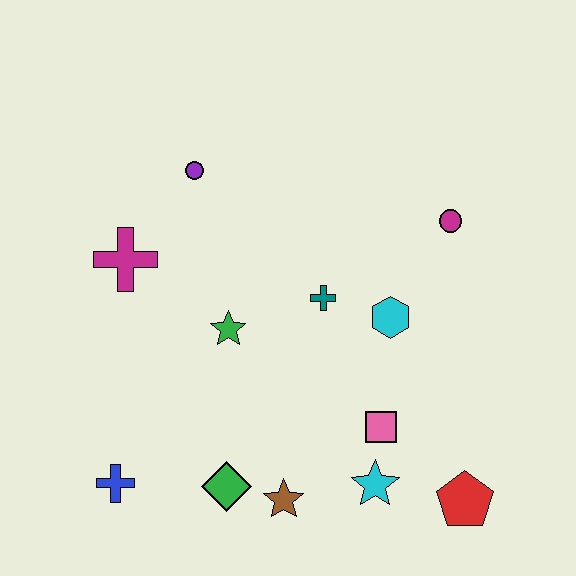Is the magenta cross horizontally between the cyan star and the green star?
No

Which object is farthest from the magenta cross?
The red pentagon is farthest from the magenta cross.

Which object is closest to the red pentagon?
The cyan star is closest to the red pentagon.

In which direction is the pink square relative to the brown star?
The pink square is to the right of the brown star.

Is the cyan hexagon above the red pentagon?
Yes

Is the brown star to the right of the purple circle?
Yes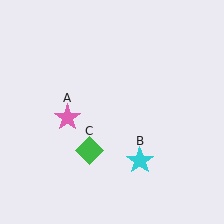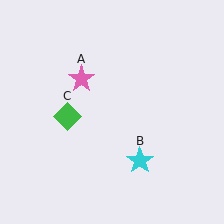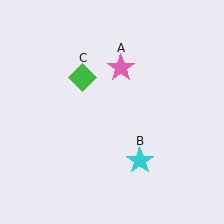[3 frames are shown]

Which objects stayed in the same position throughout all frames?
Cyan star (object B) remained stationary.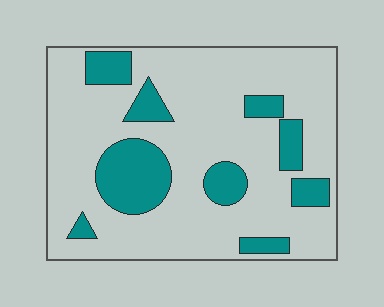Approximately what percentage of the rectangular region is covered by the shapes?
Approximately 20%.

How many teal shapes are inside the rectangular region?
9.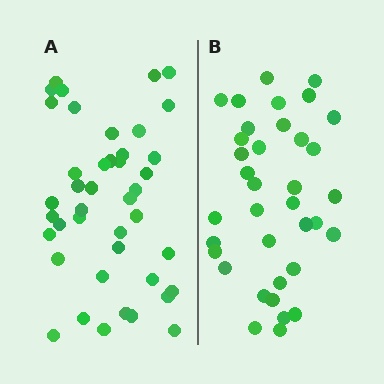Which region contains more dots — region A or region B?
Region A (the left region) has more dots.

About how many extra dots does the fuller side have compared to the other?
Region A has about 6 more dots than region B.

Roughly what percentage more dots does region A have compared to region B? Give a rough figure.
About 15% more.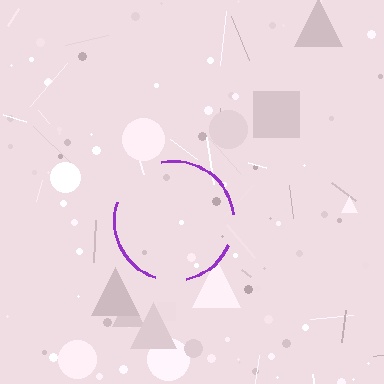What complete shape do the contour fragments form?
The contour fragments form a circle.